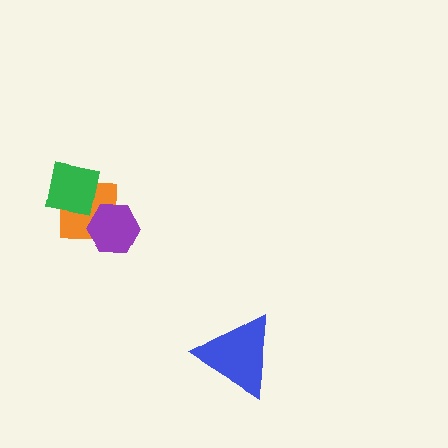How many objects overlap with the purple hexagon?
1 object overlaps with the purple hexagon.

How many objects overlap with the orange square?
2 objects overlap with the orange square.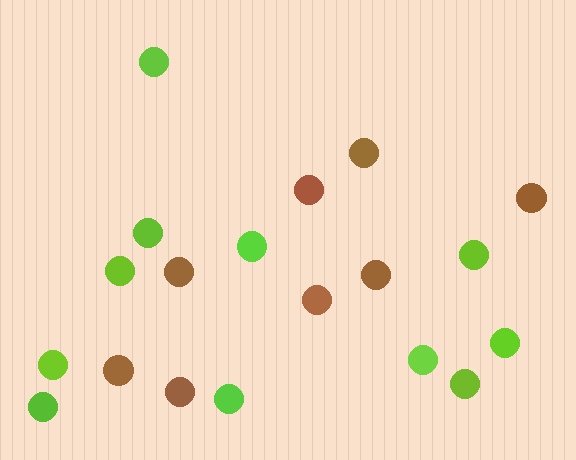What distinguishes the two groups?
There are 2 groups: one group of brown circles (8) and one group of lime circles (11).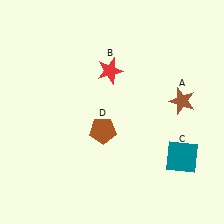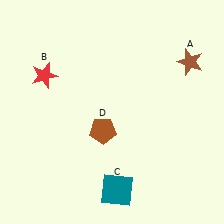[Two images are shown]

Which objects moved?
The objects that moved are: the brown star (A), the red star (B), the teal square (C).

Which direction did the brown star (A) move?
The brown star (A) moved up.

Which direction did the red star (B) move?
The red star (B) moved left.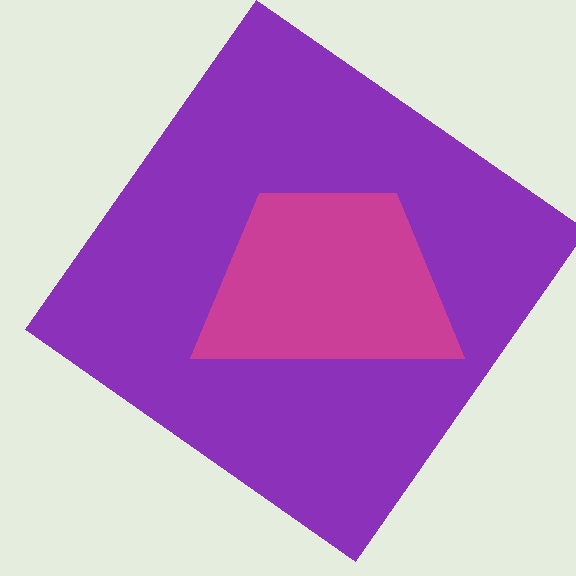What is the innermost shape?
The magenta trapezoid.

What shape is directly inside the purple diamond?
The magenta trapezoid.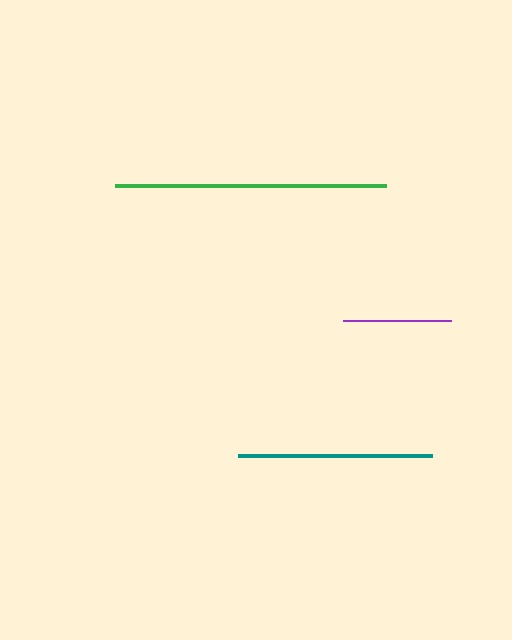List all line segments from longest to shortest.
From longest to shortest: green, teal, purple.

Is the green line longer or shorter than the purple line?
The green line is longer than the purple line.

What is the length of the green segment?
The green segment is approximately 271 pixels long.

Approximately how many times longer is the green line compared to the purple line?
The green line is approximately 2.5 times the length of the purple line.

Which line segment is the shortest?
The purple line is the shortest at approximately 108 pixels.